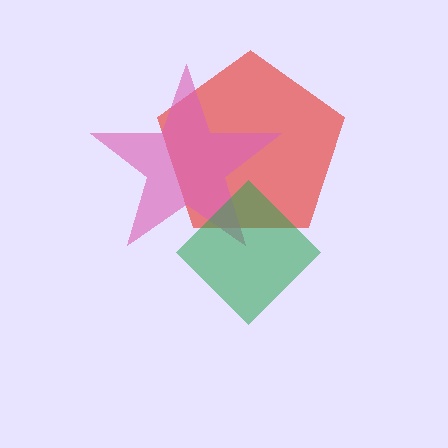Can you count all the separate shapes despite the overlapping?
Yes, there are 3 separate shapes.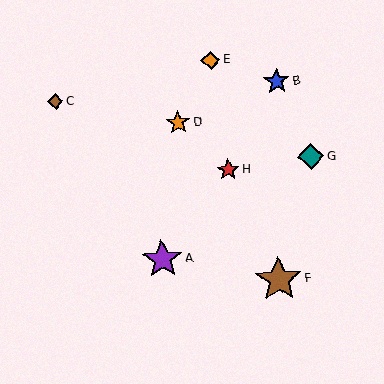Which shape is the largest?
The brown star (labeled F) is the largest.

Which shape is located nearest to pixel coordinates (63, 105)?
The brown diamond (labeled C) at (55, 102) is nearest to that location.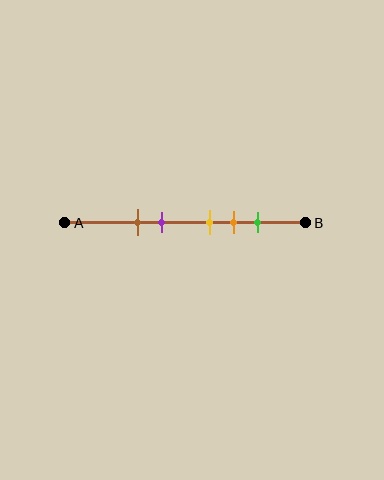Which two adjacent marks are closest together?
The yellow and orange marks are the closest adjacent pair.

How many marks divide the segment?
There are 5 marks dividing the segment.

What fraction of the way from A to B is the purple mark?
The purple mark is approximately 40% (0.4) of the way from A to B.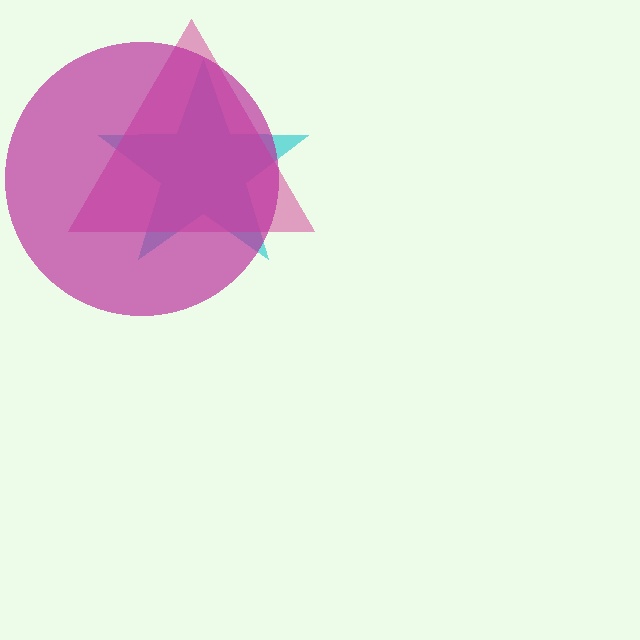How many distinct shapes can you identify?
There are 3 distinct shapes: a cyan star, a pink triangle, a magenta circle.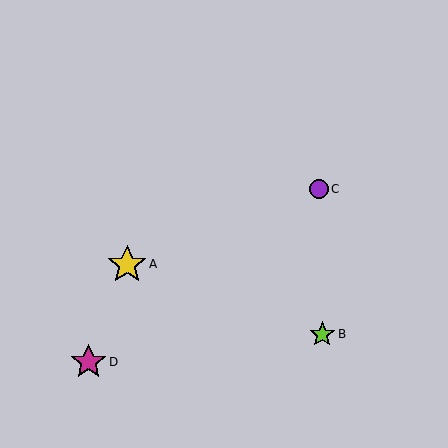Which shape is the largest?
The yellow star (labeled A) is the largest.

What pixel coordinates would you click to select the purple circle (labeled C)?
Click at (319, 189) to select the purple circle C.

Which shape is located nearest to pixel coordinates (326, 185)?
The purple circle (labeled C) at (319, 189) is nearest to that location.